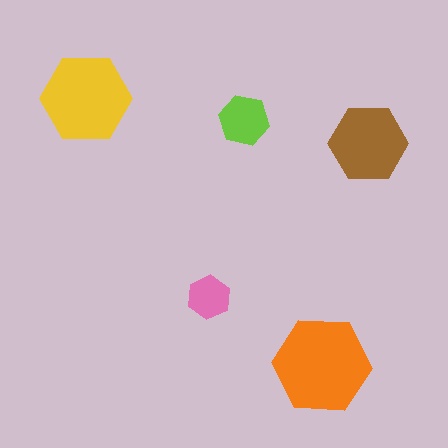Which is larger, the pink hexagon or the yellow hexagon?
The yellow one.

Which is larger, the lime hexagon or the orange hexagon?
The orange one.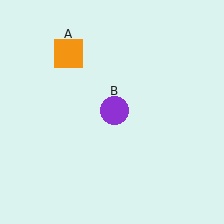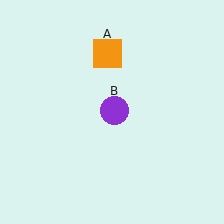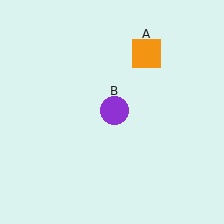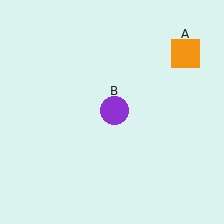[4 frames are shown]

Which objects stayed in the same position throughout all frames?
Purple circle (object B) remained stationary.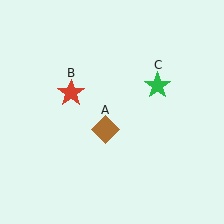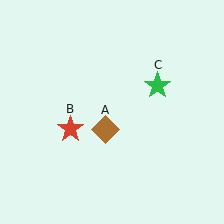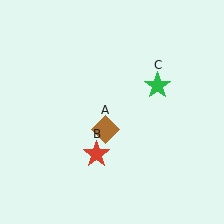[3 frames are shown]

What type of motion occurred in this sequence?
The red star (object B) rotated counterclockwise around the center of the scene.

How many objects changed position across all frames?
1 object changed position: red star (object B).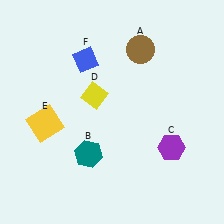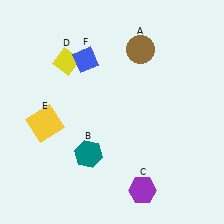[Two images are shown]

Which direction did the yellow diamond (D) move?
The yellow diamond (D) moved up.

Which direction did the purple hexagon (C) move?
The purple hexagon (C) moved down.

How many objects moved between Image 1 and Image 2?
2 objects moved between the two images.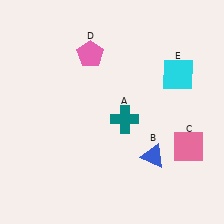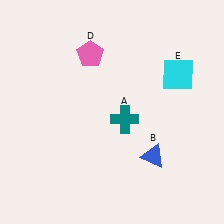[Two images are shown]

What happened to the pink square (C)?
The pink square (C) was removed in Image 2. It was in the bottom-right area of Image 1.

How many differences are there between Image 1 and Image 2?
There is 1 difference between the two images.